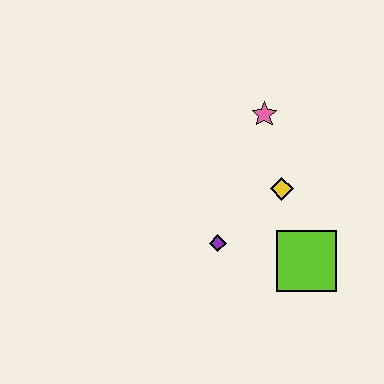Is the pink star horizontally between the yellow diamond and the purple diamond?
Yes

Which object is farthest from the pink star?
The lime square is farthest from the pink star.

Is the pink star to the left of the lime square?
Yes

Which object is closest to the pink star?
The yellow diamond is closest to the pink star.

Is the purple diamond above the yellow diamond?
No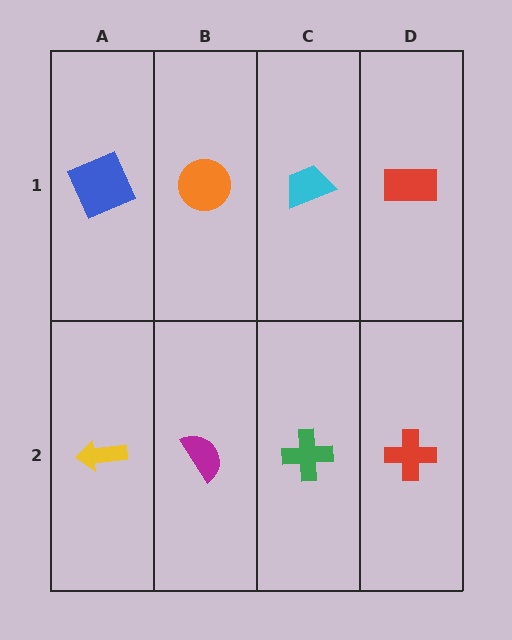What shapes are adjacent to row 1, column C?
A green cross (row 2, column C), an orange circle (row 1, column B), a red rectangle (row 1, column D).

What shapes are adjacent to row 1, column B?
A magenta semicircle (row 2, column B), a blue square (row 1, column A), a cyan trapezoid (row 1, column C).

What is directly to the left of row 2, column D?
A green cross.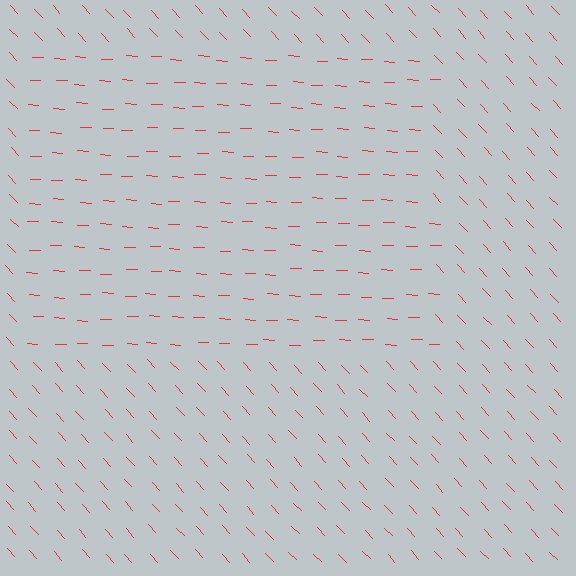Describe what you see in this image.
The image is filled with small red line segments. A rectangle region in the image has lines oriented differently from the surrounding lines, creating a visible texture boundary.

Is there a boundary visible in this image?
Yes, there is a texture boundary formed by a change in line orientation.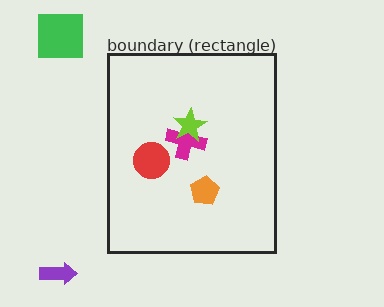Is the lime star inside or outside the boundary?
Inside.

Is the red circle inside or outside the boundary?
Inside.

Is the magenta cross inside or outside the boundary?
Inside.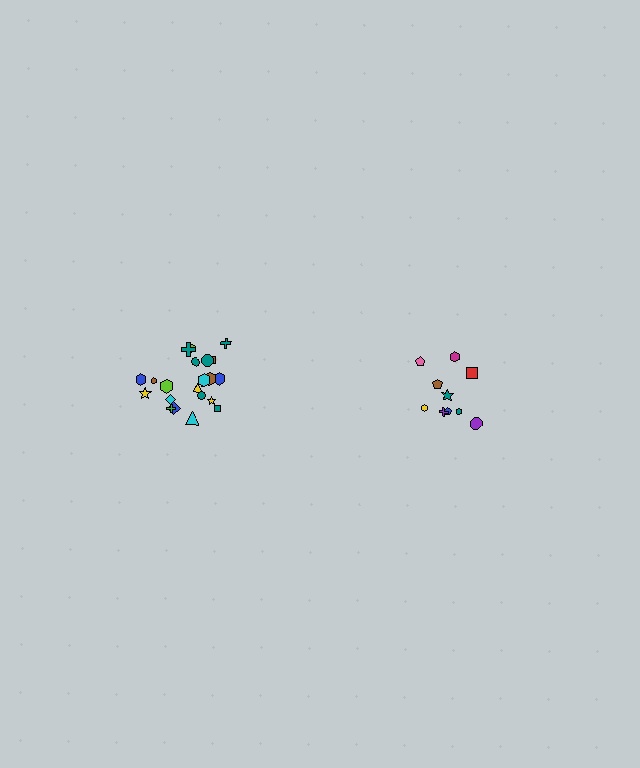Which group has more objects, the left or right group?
The left group.